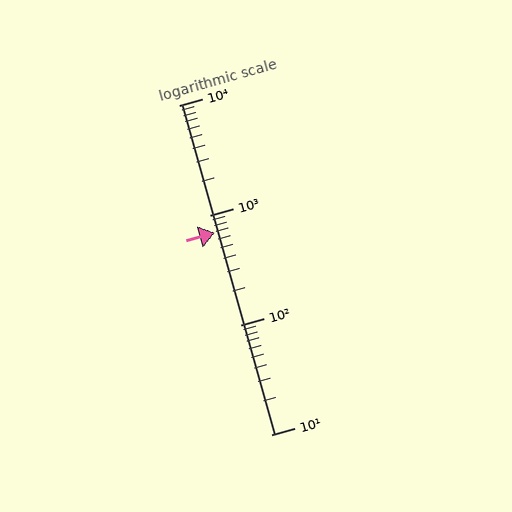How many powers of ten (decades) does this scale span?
The scale spans 3 decades, from 10 to 10000.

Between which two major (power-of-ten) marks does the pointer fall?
The pointer is between 100 and 1000.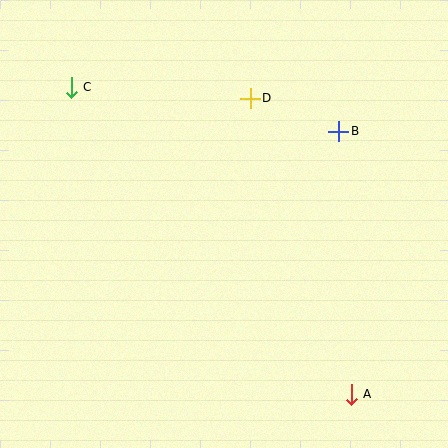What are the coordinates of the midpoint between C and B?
The midpoint between C and B is at (205, 109).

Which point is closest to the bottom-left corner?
Point A is closest to the bottom-left corner.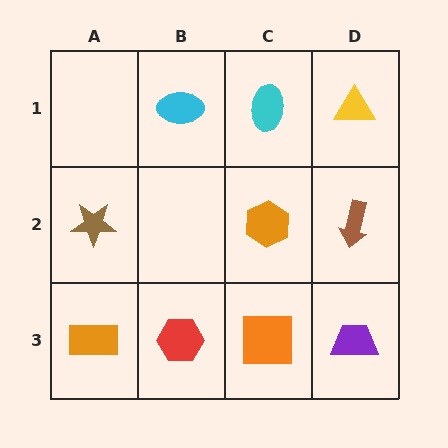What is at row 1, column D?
A yellow triangle.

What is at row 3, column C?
An orange square.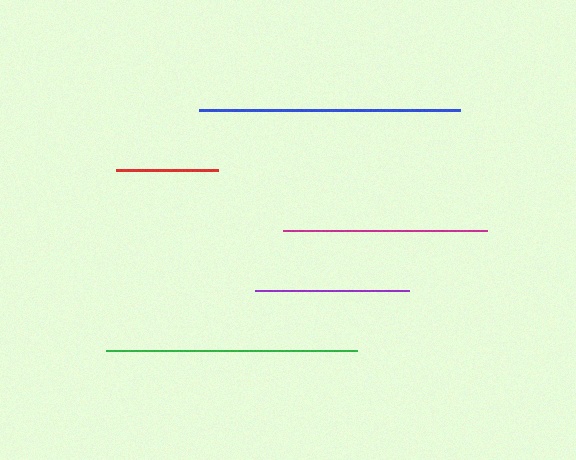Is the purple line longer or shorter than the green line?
The green line is longer than the purple line.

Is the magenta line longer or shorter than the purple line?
The magenta line is longer than the purple line.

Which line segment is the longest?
The blue line is the longest at approximately 261 pixels.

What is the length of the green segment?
The green segment is approximately 251 pixels long.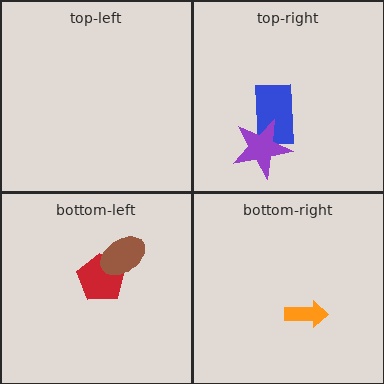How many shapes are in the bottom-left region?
2.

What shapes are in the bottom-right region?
The orange arrow.